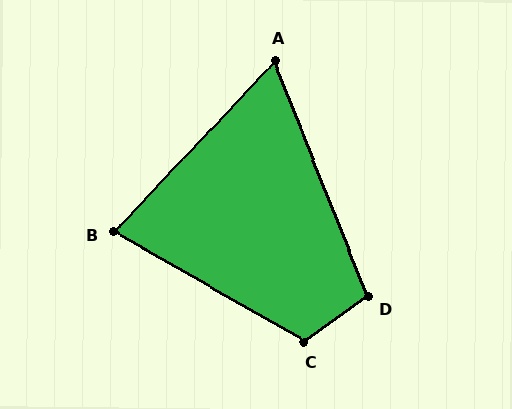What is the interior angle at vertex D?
Approximately 103 degrees (obtuse).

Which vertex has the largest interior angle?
C, at approximately 115 degrees.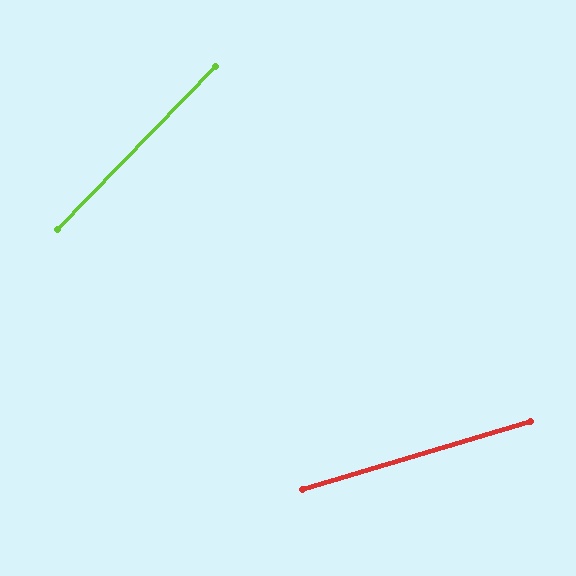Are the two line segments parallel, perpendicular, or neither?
Neither parallel nor perpendicular — they differ by about 29°.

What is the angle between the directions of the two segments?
Approximately 29 degrees.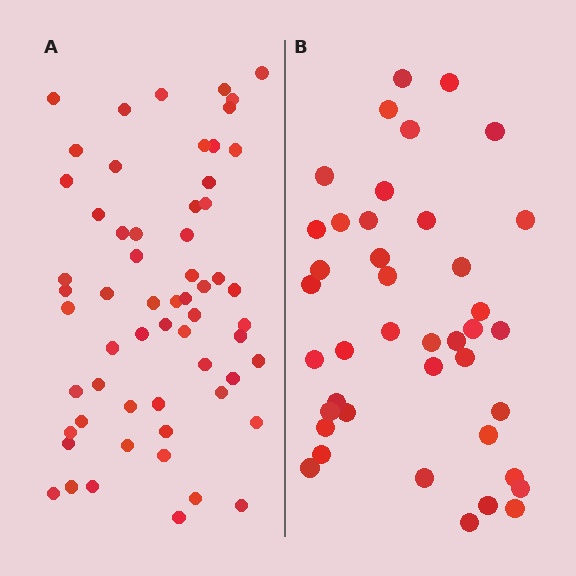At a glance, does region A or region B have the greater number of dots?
Region A (the left region) has more dots.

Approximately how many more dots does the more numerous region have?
Region A has approximately 20 more dots than region B.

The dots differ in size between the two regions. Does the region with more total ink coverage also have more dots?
No. Region B has more total ink coverage because its dots are larger, but region A actually contains more individual dots. Total area can be misleading — the number of items is what matters here.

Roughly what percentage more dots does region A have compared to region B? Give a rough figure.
About 45% more.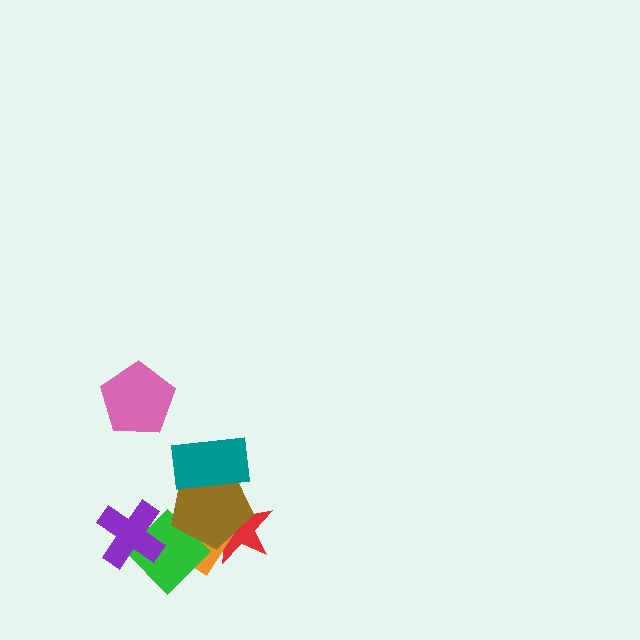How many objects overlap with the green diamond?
3 objects overlap with the green diamond.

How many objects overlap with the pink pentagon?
0 objects overlap with the pink pentagon.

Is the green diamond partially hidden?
Yes, it is partially covered by another shape.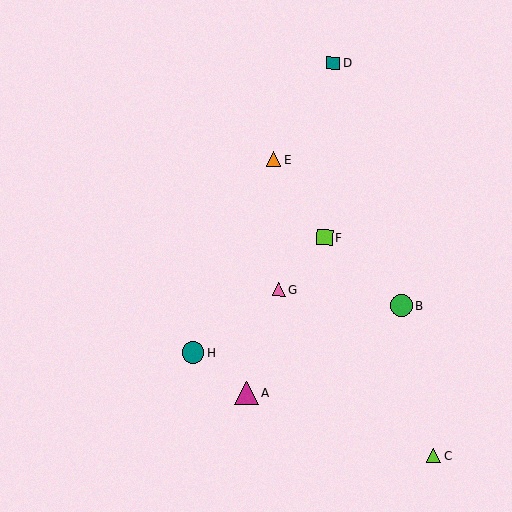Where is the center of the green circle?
The center of the green circle is at (401, 306).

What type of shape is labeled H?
Shape H is a teal circle.